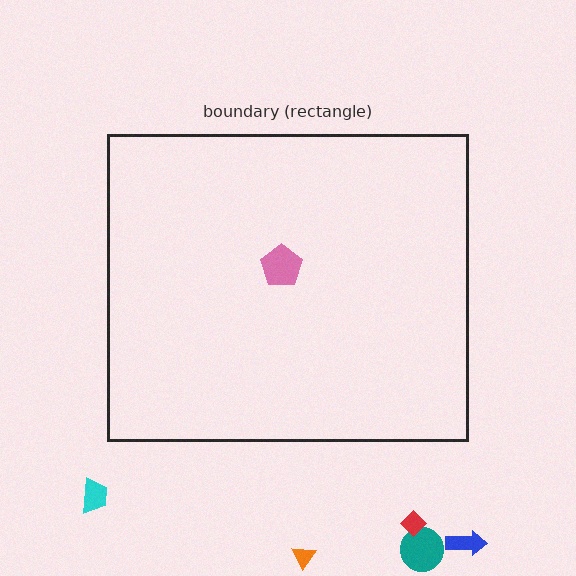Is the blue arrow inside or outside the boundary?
Outside.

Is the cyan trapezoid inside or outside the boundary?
Outside.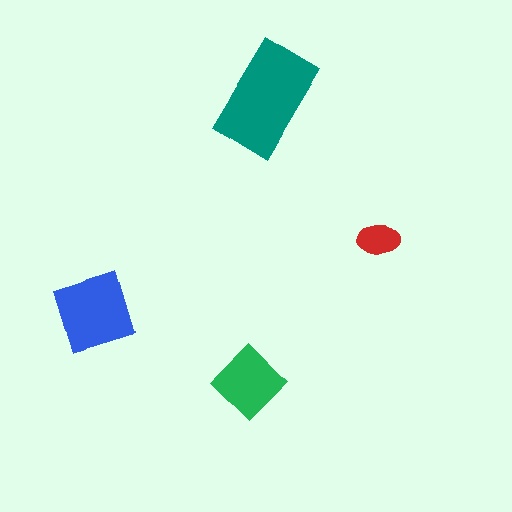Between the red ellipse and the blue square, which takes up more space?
The blue square.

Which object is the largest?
The teal rectangle.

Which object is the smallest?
The red ellipse.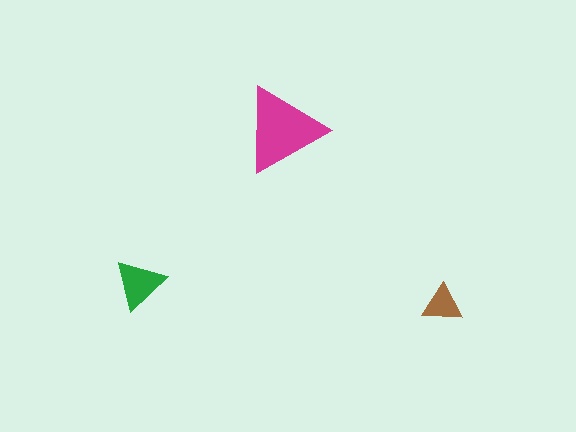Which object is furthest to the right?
The brown triangle is rightmost.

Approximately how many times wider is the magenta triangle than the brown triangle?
About 2 times wider.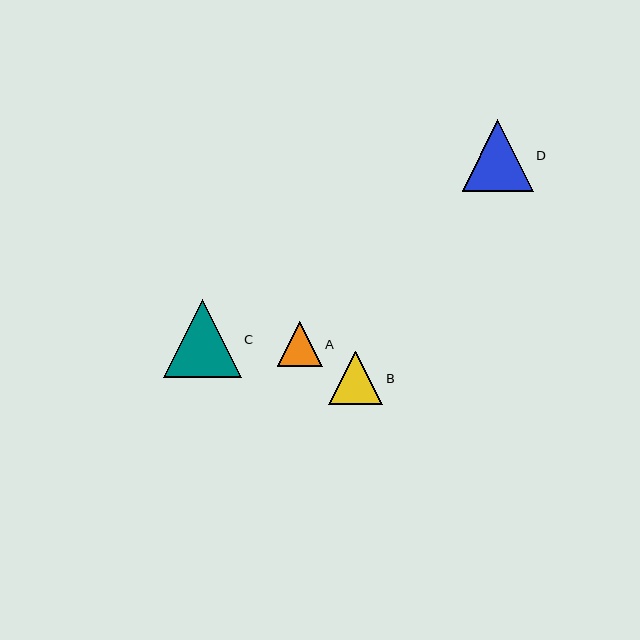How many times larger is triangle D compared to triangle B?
Triangle D is approximately 1.3 times the size of triangle B.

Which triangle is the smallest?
Triangle A is the smallest with a size of approximately 45 pixels.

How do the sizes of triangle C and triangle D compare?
Triangle C and triangle D are approximately the same size.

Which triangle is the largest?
Triangle C is the largest with a size of approximately 78 pixels.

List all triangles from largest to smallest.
From largest to smallest: C, D, B, A.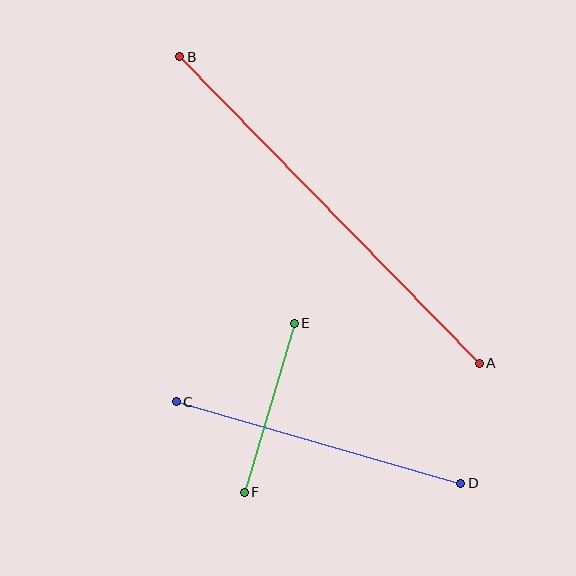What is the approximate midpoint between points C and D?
The midpoint is at approximately (319, 442) pixels.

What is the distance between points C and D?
The distance is approximately 296 pixels.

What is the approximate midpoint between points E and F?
The midpoint is at approximately (269, 408) pixels.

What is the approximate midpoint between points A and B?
The midpoint is at approximately (330, 210) pixels.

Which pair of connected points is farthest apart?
Points A and B are farthest apart.